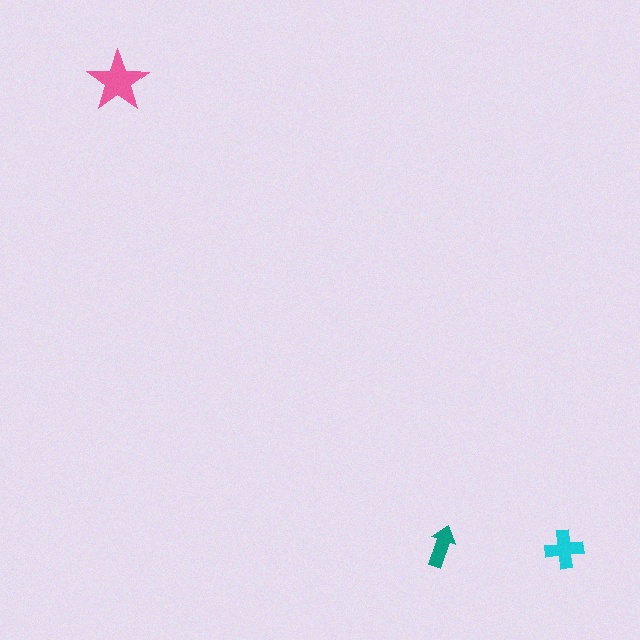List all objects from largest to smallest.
The pink star, the cyan cross, the teal arrow.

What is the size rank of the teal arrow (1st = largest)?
3rd.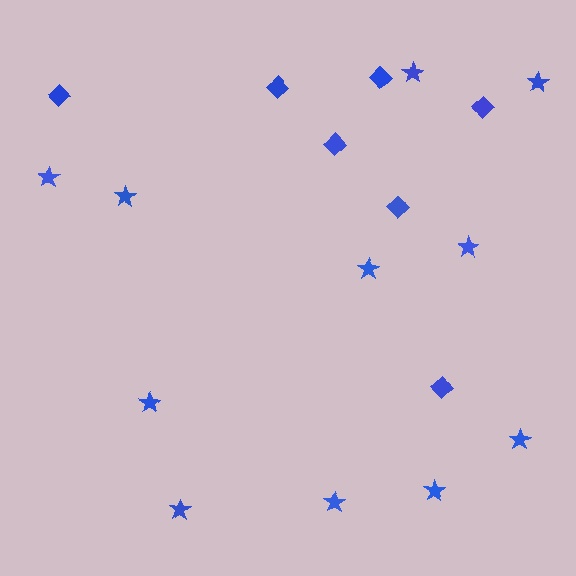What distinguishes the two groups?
There are 2 groups: one group of stars (11) and one group of diamonds (7).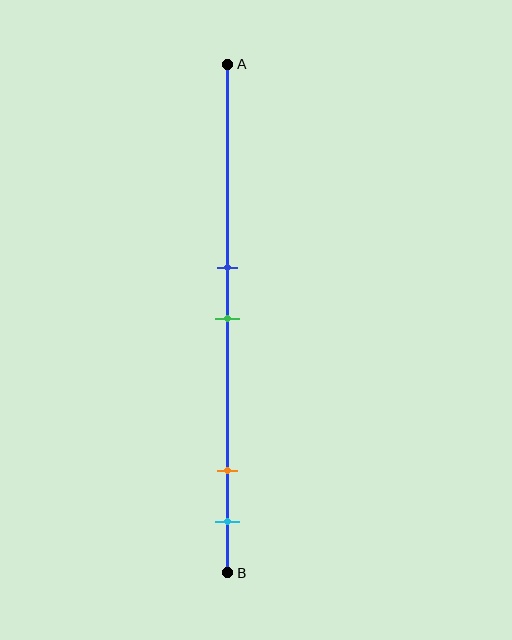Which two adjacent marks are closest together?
The blue and green marks are the closest adjacent pair.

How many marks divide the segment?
There are 4 marks dividing the segment.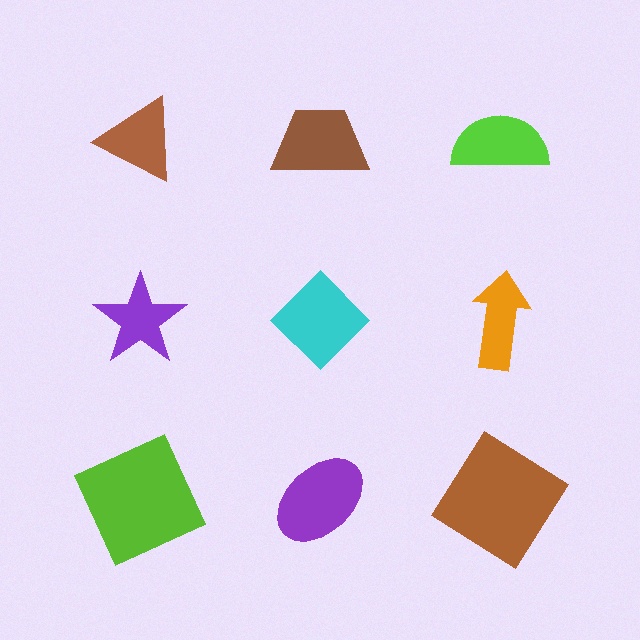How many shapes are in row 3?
3 shapes.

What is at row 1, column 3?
A lime semicircle.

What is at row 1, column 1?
A brown triangle.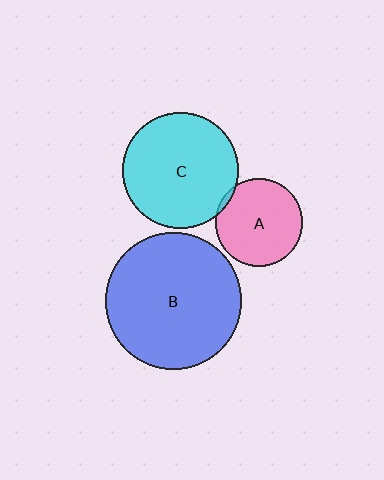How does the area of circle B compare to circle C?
Approximately 1.4 times.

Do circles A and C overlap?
Yes.